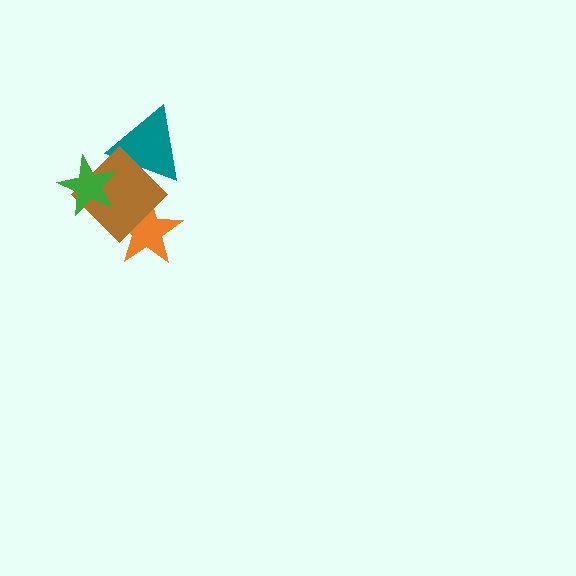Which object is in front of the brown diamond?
The green star is in front of the brown diamond.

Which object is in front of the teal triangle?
The brown diamond is in front of the teal triangle.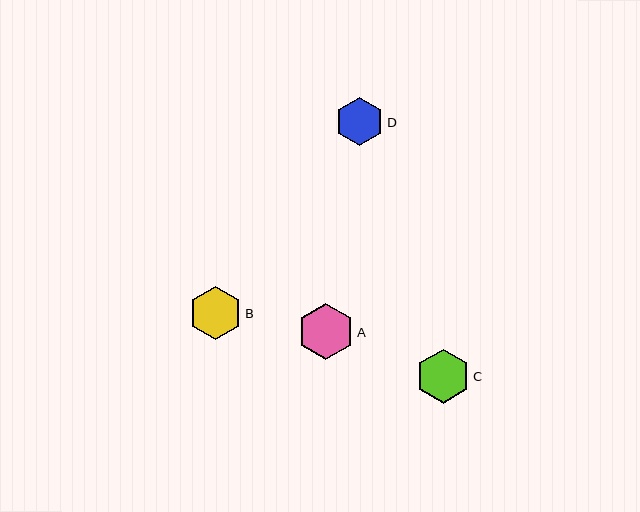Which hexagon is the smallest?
Hexagon D is the smallest with a size of approximately 48 pixels.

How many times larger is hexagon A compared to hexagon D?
Hexagon A is approximately 1.2 times the size of hexagon D.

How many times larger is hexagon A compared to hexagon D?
Hexagon A is approximately 1.2 times the size of hexagon D.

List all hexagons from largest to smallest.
From largest to smallest: A, C, B, D.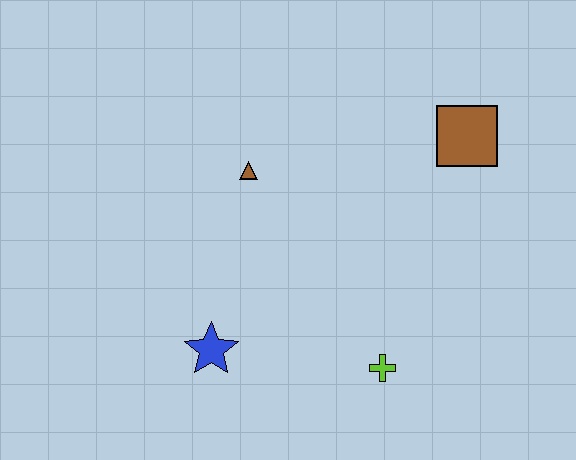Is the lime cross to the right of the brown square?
No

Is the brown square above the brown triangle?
Yes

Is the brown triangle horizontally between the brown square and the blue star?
Yes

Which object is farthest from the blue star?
The brown square is farthest from the blue star.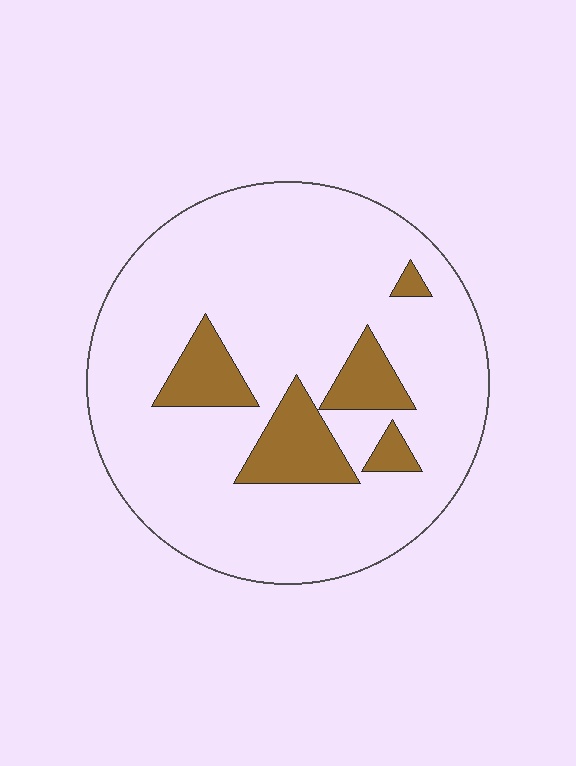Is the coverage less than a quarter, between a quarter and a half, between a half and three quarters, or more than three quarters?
Less than a quarter.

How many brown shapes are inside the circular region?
5.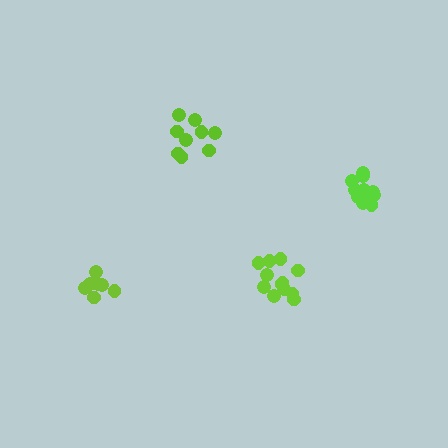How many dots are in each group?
Group 1: 11 dots, Group 2: 7 dots, Group 3: 12 dots, Group 4: 9 dots (39 total).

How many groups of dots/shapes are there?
There are 4 groups.